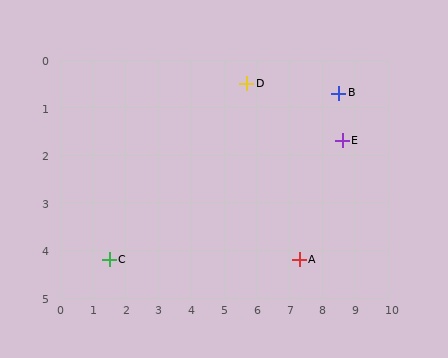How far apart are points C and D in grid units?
Points C and D are about 5.6 grid units apart.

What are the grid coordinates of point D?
Point D is at approximately (5.7, 0.5).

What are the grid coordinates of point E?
Point E is at approximately (8.6, 1.7).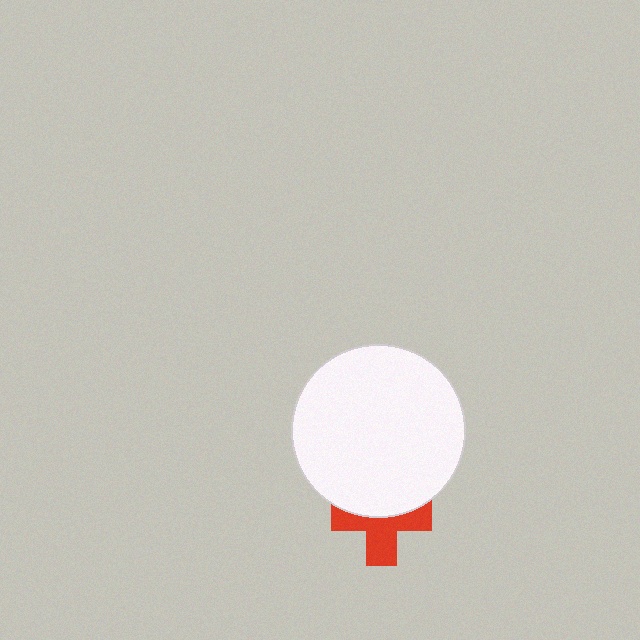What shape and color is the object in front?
The object in front is a white circle.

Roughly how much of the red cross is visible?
About half of it is visible (roughly 54%).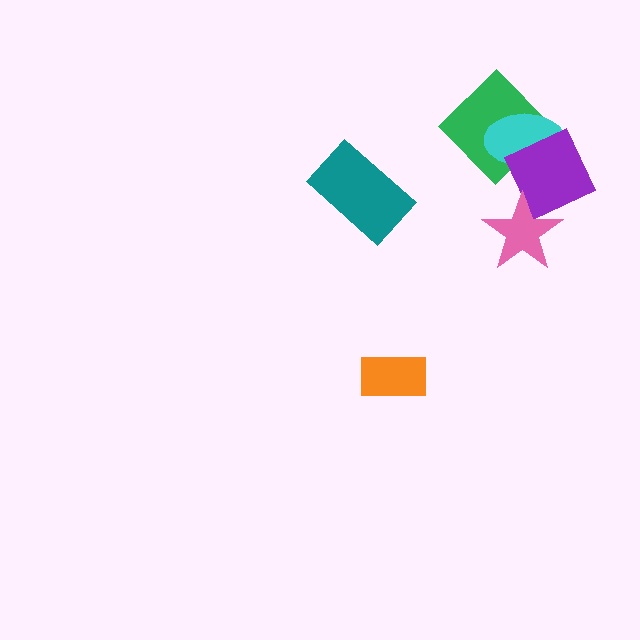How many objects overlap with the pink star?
1 object overlaps with the pink star.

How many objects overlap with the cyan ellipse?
2 objects overlap with the cyan ellipse.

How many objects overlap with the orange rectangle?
0 objects overlap with the orange rectangle.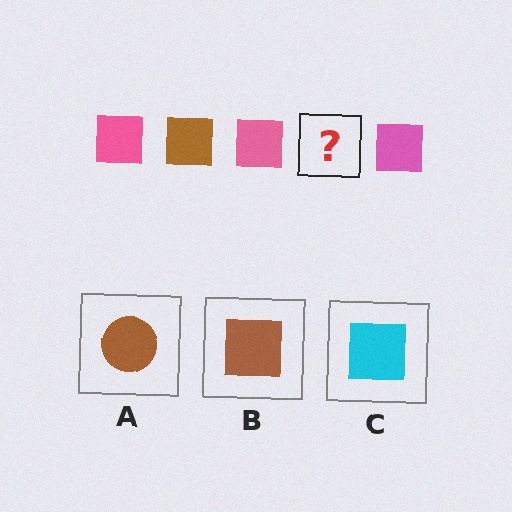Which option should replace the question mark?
Option B.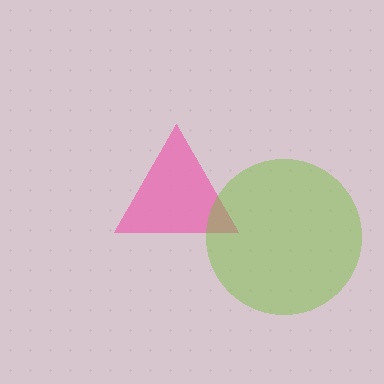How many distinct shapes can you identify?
There are 2 distinct shapes: a pink triangle, a lime circle.